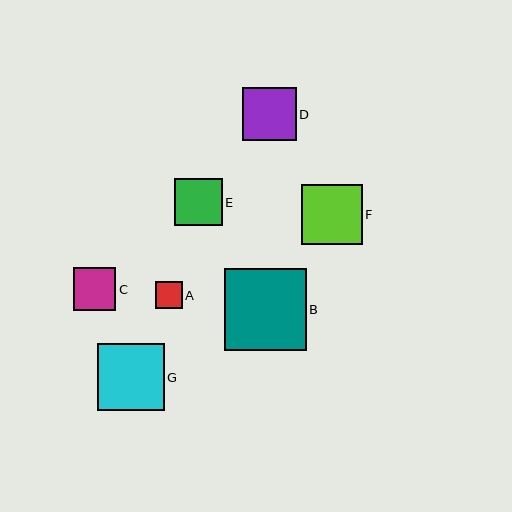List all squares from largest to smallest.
From largest to smallest: B, G, F, D, E, C, A.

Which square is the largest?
Square B is the largest with a size of approximately 82 pixels.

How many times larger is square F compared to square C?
Square F is approximately 1.4 times the size of square C.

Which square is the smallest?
Square A is the smallest with a size of approximately 27 pixels.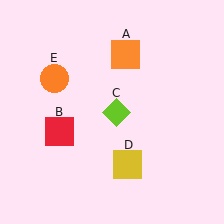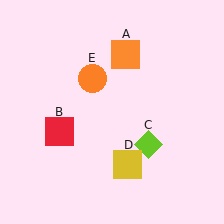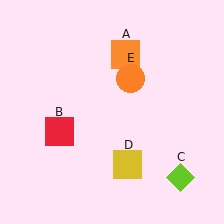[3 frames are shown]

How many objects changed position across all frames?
2 objects changed position: lime diamond (object C), orange circle (object E).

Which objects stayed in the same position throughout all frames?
Orange square (object A) and red square (object B) and yellow square (object D) remained stationary.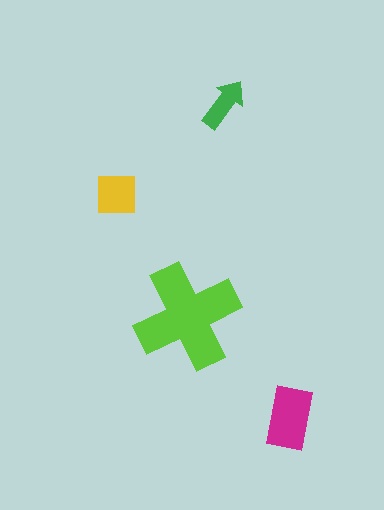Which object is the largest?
The lime cross.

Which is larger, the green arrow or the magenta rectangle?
The magenta rectangle.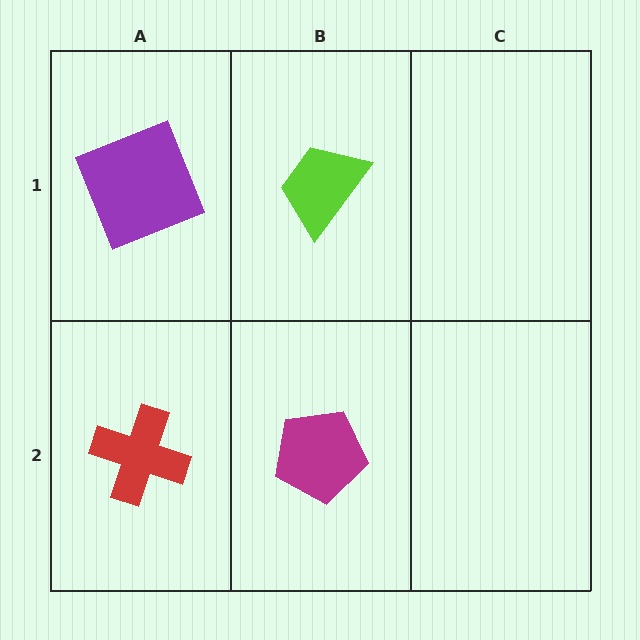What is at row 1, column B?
A lime trapezoid.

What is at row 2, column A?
A red cross.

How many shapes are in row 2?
2 shapes.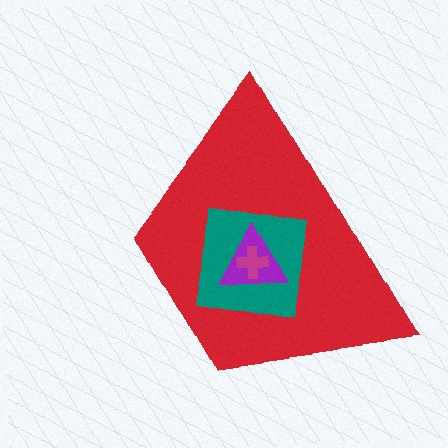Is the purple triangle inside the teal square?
Yes.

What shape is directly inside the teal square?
The purple triangle.